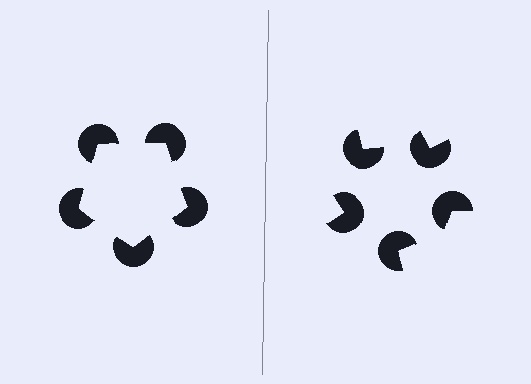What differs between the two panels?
The pac-man discs are positioned identically on both sides; only the wedge orientations differ. On the left they align to a pentagon; on the right they are misaligned.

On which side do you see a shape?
An illusory pentagon appears on the left side. On the right side the wedge cuts are rotated, so no coherent shape forms.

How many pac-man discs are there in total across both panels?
10 — 5 on each side.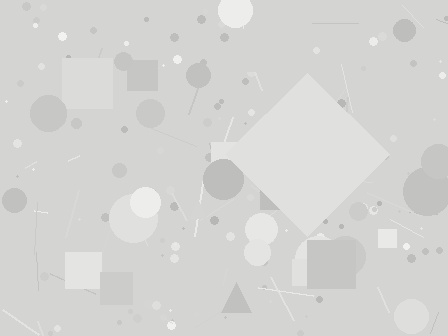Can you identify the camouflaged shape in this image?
The camouflaged shape is a diamond.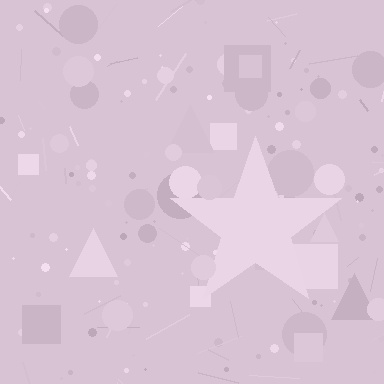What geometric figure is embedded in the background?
A star is embedded in the background.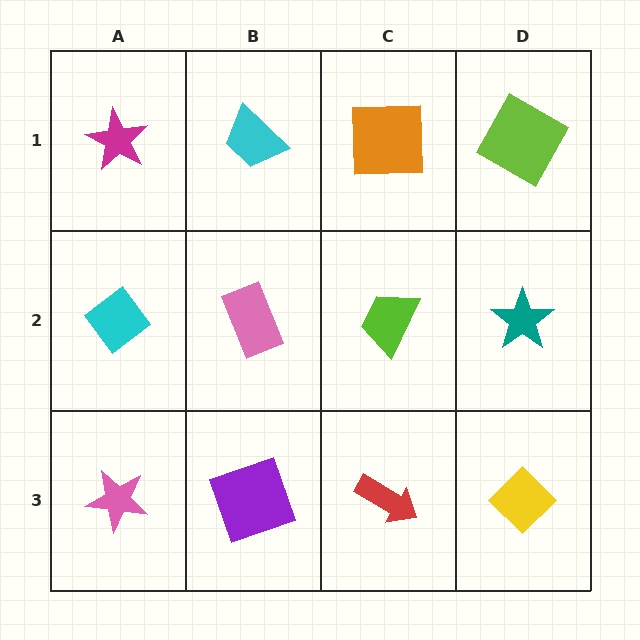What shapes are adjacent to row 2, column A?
A magenta star (row 1, column A), a pink star (row 3, column A), a pink rectangle (row 2, column B).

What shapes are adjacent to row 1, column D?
A teal star (row 2, column D), an orange square (row 1, column C).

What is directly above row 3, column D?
A teal star.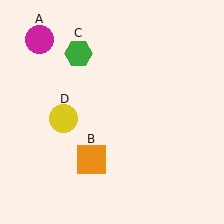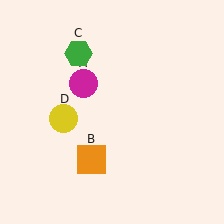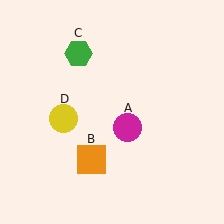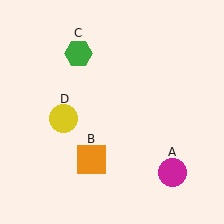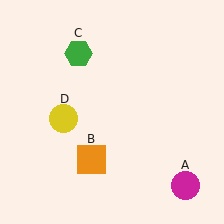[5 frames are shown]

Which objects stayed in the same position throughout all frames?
Orange square (object B) and green hexagon (object C) and yellow circle (object D) remained stationary.